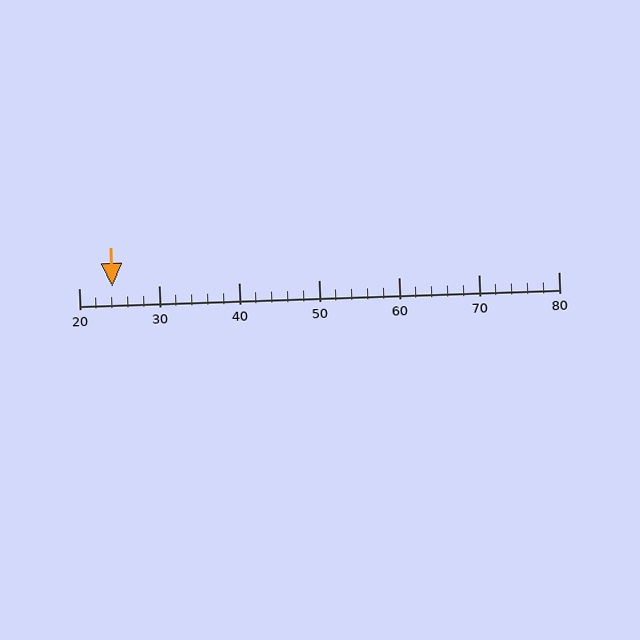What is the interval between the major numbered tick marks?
The major tick marks are spaced 10 units apart.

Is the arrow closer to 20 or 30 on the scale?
The arrow is closer to 20.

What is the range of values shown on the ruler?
The ruler shows values from 20 to 80.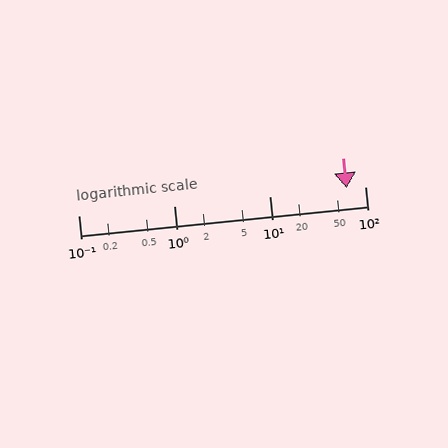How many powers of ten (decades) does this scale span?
The scale spans 3 decades, from 0.1 to 100.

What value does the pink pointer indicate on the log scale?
The pointer indicates approximately 64.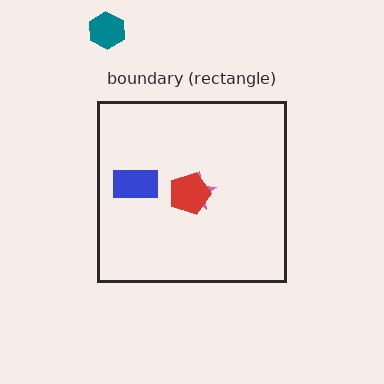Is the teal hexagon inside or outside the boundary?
Outside.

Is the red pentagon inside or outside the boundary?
Inside.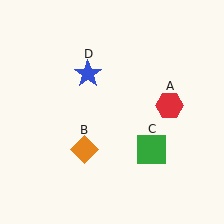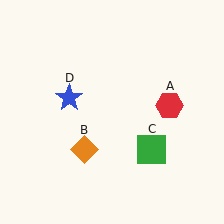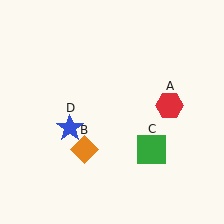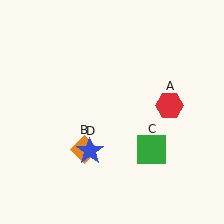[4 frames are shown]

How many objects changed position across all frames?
1 object changed position: blue star (object D).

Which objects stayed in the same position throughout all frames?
Red hexagon (object A) and orange diamond (object B) and green square (object C) remained stationary.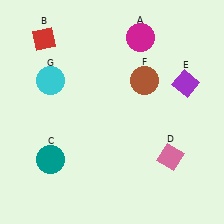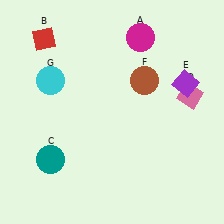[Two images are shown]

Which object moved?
The pink diamond (D) moved up.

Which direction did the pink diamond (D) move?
The pink diamond (D) moved up.